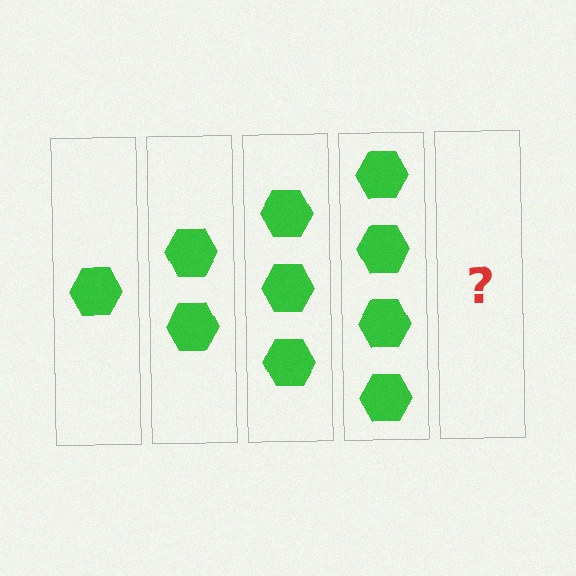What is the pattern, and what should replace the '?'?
The pattern is that each step adds one more hexagon. The '?' should be 5 hexagons.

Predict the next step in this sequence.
The next step is 5 hexagons.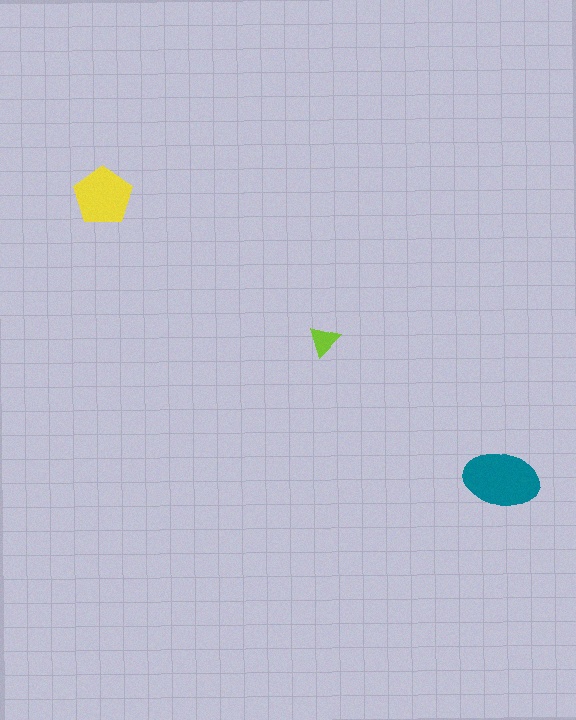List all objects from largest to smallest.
The teal ellipse, the yellow pentagon, the lime triangle.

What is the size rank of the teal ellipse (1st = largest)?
1st.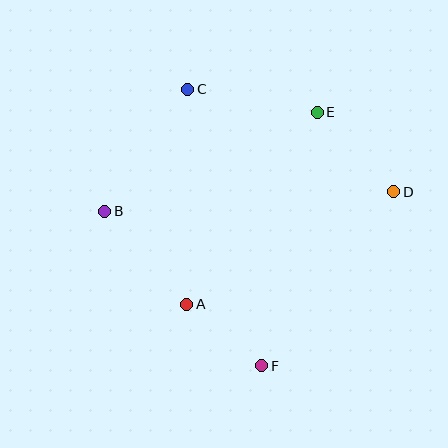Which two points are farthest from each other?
Points B and D are farthest from each other.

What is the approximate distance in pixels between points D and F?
The distance between D and F is approximately 219 pixels.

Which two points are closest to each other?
Points A and F are closest to each other.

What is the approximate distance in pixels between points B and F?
The distance between B and F is approximately 220 pixels.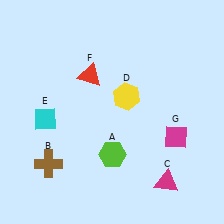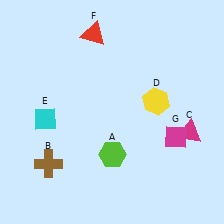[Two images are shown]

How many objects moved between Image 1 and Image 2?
3 objects moved between the two images.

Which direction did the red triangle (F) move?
The red triangle (F) moved up.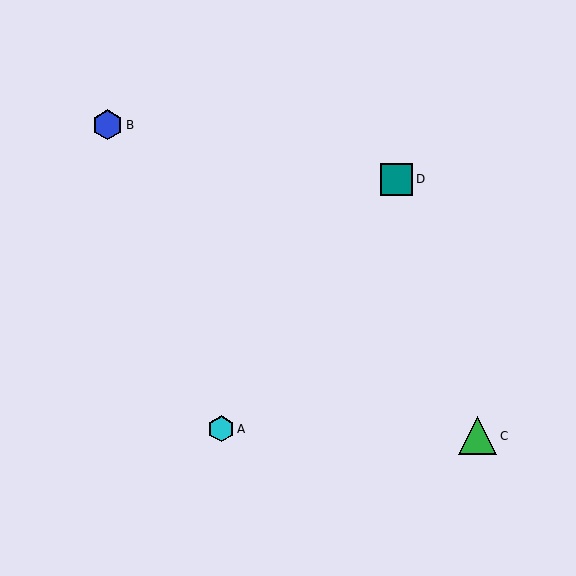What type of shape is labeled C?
Shape C is a green triangle.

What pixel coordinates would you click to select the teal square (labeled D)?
Click at (396, 179) to select the teal square D.